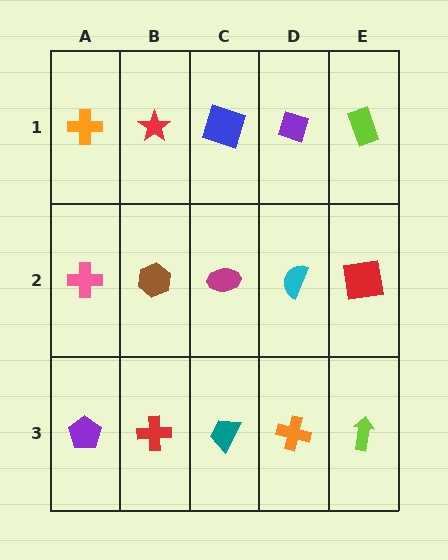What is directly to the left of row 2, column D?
A magenta ellipse.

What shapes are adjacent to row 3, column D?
A cyan semicircle (row 2, column D), a teal trapezoid (row 3, column C), a lime arrow (row 3, column E).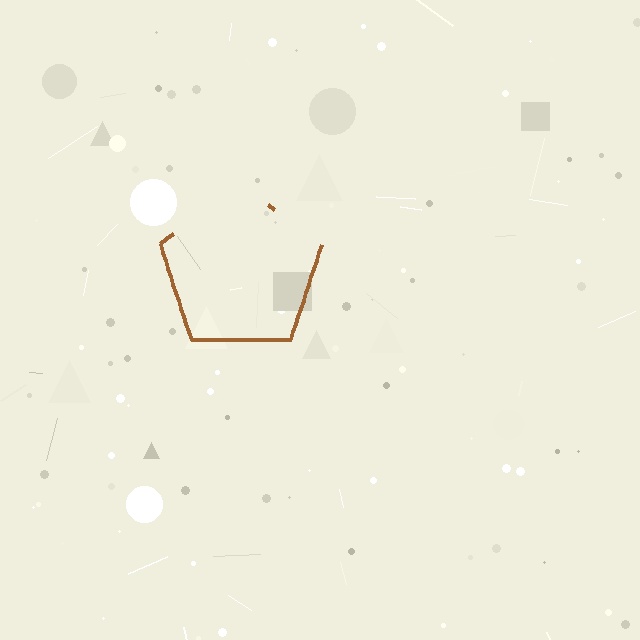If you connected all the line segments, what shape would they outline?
They would outline a pentagon.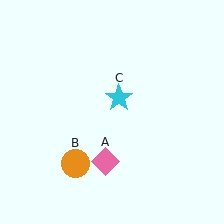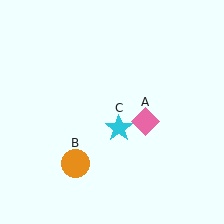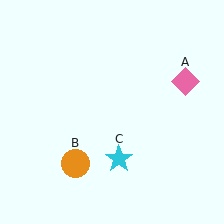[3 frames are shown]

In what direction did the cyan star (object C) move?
The cyan star (object C) moved down.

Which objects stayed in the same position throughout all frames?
Orange circle (object B) remained stationary.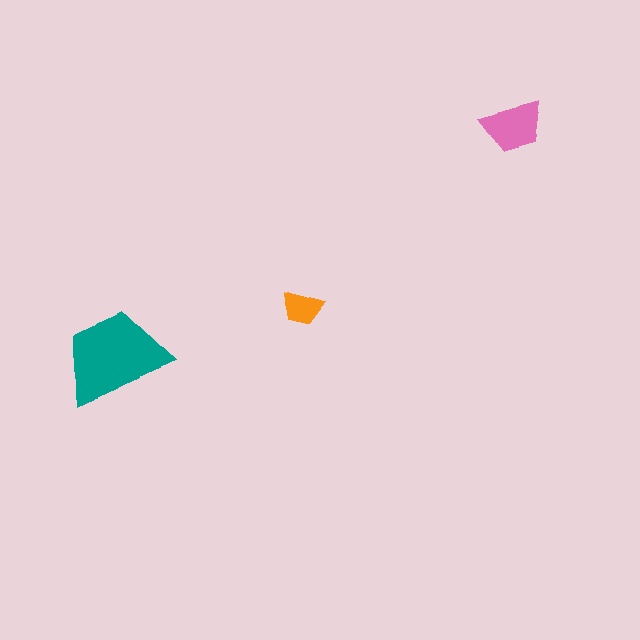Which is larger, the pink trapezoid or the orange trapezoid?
The pink one.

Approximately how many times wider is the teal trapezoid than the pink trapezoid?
About 1.5 times wider.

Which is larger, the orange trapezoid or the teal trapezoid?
The teal one.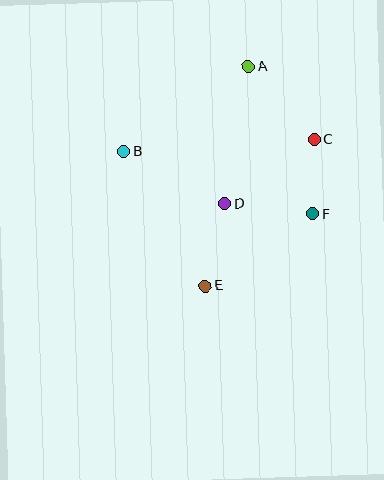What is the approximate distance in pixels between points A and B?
The distance between A and B is approximately 150 pixels.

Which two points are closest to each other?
Points C and F are closest to each other.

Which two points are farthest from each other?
Points A and E are farthest from each other.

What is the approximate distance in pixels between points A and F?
The distance between A and F is approximately 161 pixels.